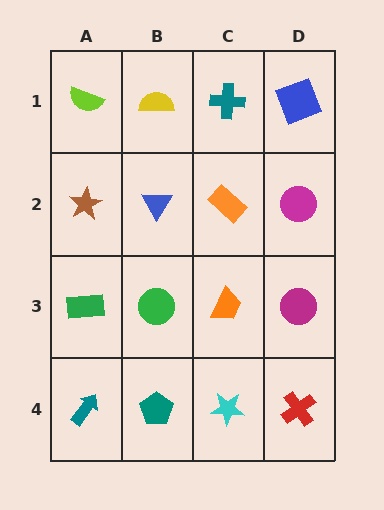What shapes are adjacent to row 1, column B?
A blue triangle (row 2, column B), a lime semicircle (row 1, column A), a teal cross (row 1, column C).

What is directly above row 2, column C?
A teal cross.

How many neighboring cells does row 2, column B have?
4.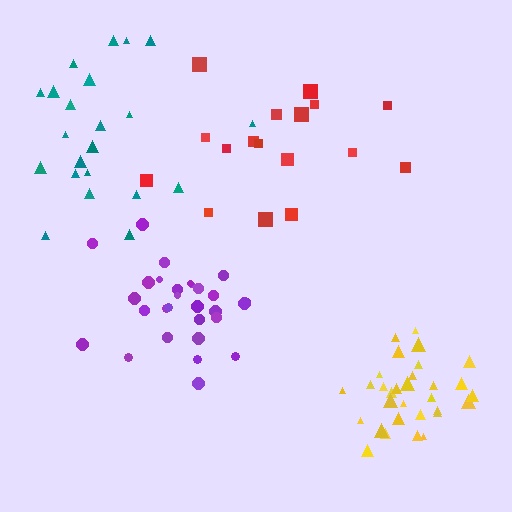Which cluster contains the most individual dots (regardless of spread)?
Yellow (31).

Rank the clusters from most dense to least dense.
yellow, purple, teal, red.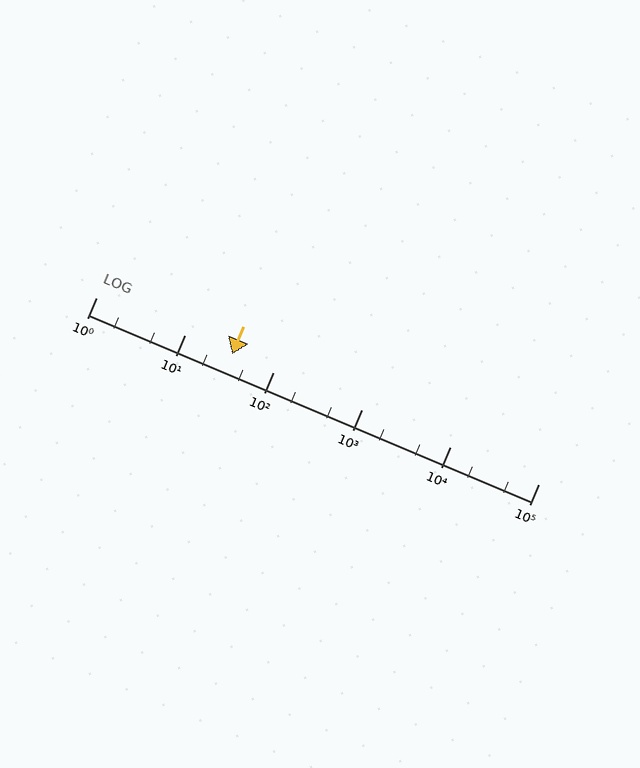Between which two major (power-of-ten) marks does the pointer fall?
The pointer is between 10 and 100.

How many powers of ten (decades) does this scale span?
The scale spans 5 decades, from 1 to 100000.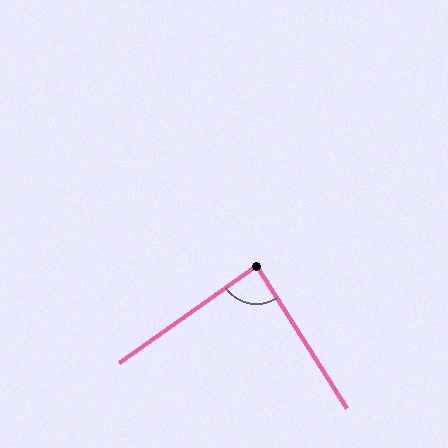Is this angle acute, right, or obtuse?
It is approximately a right angle.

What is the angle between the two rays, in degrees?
Approximately 87 degrees.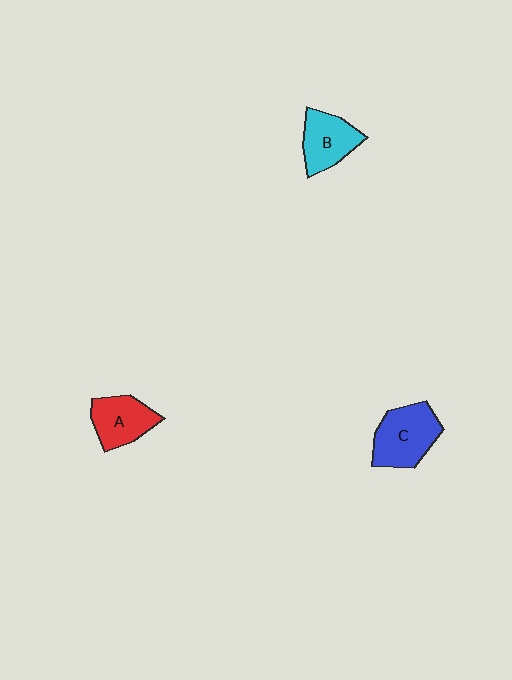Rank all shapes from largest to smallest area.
From largest to smallest: C (blue), B (cyan), A (red).